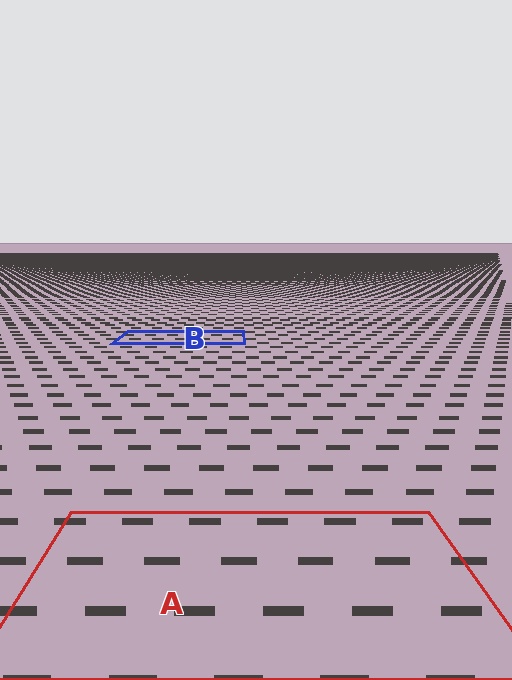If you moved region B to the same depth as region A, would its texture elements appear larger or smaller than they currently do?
They would appear larger. At a closer depth, the same texture elements are projected at a bigger on-screen size.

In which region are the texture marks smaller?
The texture marks are smaller in region B, because it is farther away.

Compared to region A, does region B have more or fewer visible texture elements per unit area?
Region B has more texture elements per unit area — they are packed more densely because it is farther away.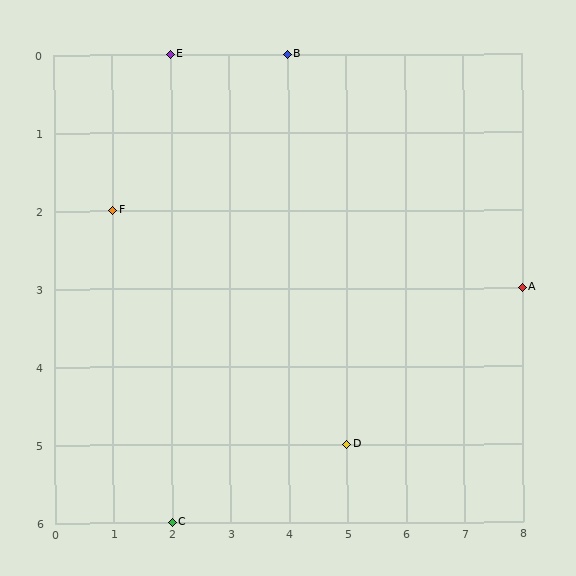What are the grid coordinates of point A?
Point A is at grid coordinates (8, 3).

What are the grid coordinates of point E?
Point E is at grid coordinates (2, 0).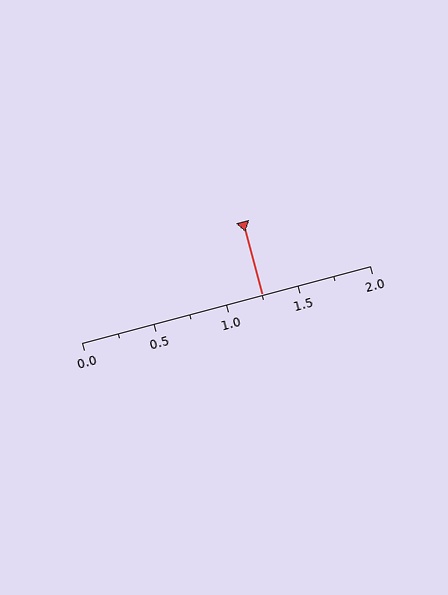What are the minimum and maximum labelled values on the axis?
The axis runs from 0.0 to 2.0.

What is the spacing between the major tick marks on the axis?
The major ticks are spaced 0.5 apart.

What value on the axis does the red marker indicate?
The marker indicates approximately 1.25.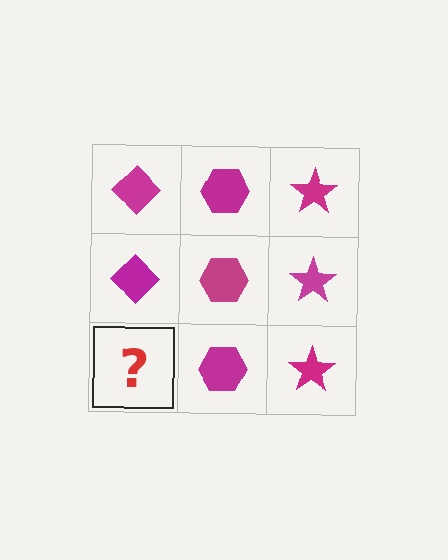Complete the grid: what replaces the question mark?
The question mark should be replaced with a magenta diamond.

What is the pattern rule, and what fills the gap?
The rule is that each column has a consistent shape. The gap should be filled with a magenta diamond.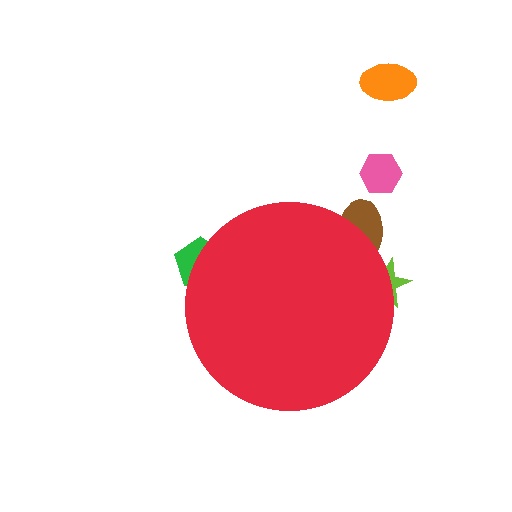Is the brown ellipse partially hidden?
Yes, the brown ellipse is partially hidden behind the red circle.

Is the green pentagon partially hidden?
Yes, the green pentagon is partially hidden behind the red circle.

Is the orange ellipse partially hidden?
No, the orange ellipse is fully visible.